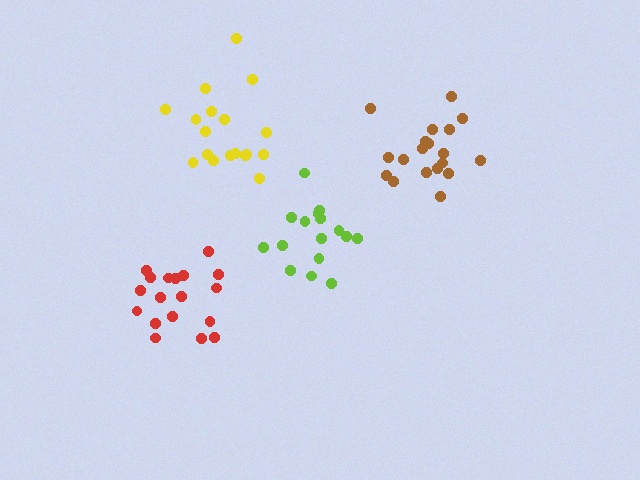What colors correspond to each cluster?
The clusters are colored: yellow, brown, red, lime.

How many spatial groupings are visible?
There are 4 spatial groupings.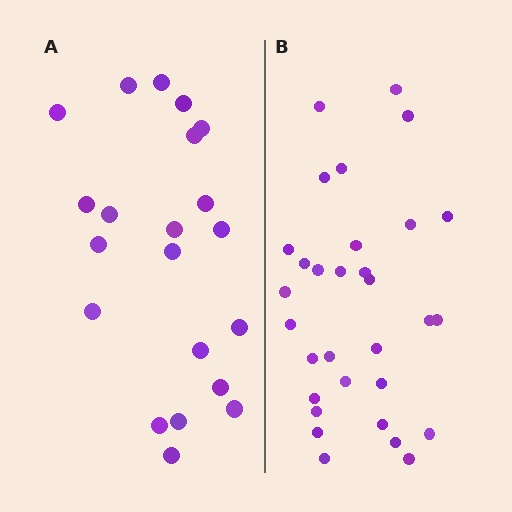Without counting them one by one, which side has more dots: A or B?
Region B (the right region) has more dots.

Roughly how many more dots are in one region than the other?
Region B has roughly 10 or so more dots than region A.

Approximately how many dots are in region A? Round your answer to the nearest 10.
About 20 dots. (The exact count is 21, which rounds to 20.)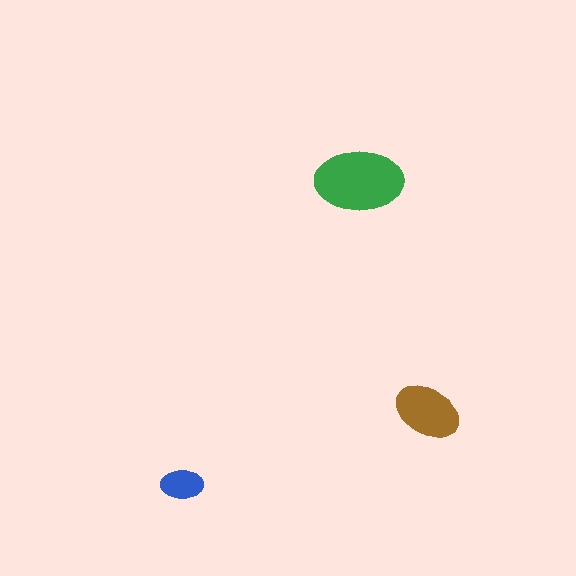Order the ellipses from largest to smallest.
the green one, the brown one, the blue one.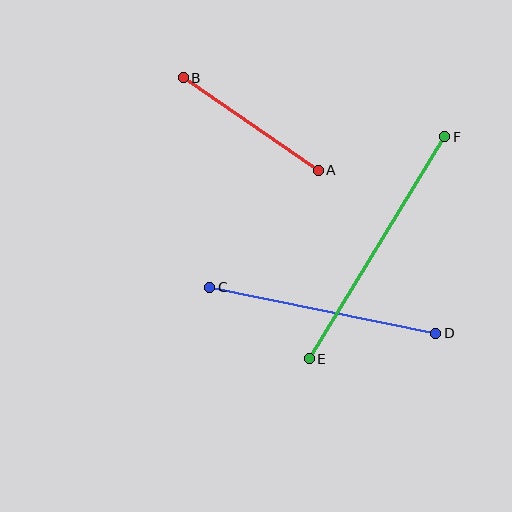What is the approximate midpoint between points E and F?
The midpoint is at approximately (377, 248) pixels.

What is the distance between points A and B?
The distance is approximately 164 pixels.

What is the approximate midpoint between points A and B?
The midpoint is at approximately (251, 124) pixels.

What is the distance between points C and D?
The distance is approximately 231 pixels.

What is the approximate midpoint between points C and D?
The midpoint is at approximately (323, 310) pixels.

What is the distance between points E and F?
The distance is approximately 260 pixels.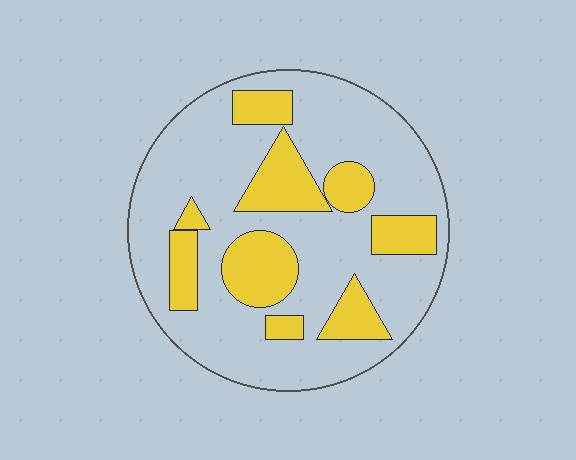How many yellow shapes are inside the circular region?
9.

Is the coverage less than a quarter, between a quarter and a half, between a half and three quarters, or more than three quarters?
Between a quarter and a half.